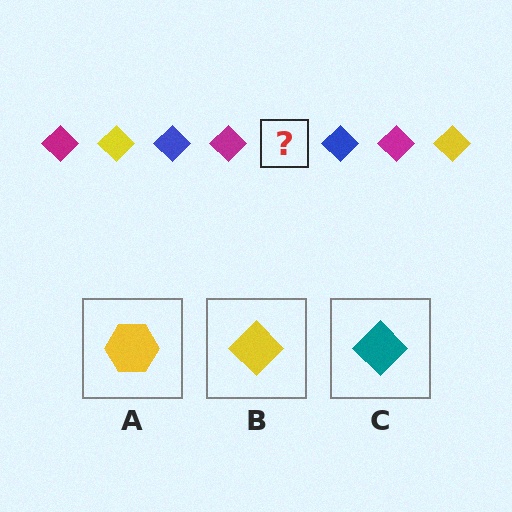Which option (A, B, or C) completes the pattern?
B.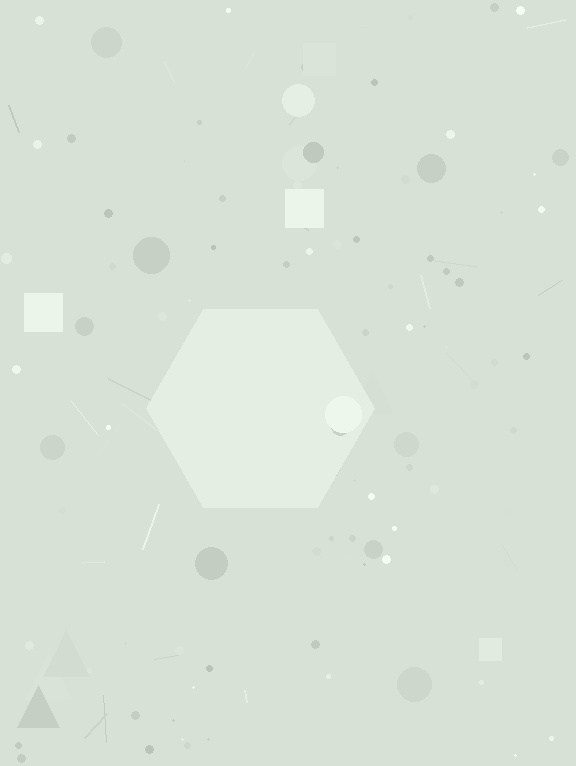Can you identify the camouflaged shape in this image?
The camouflaged shape is a hexagon.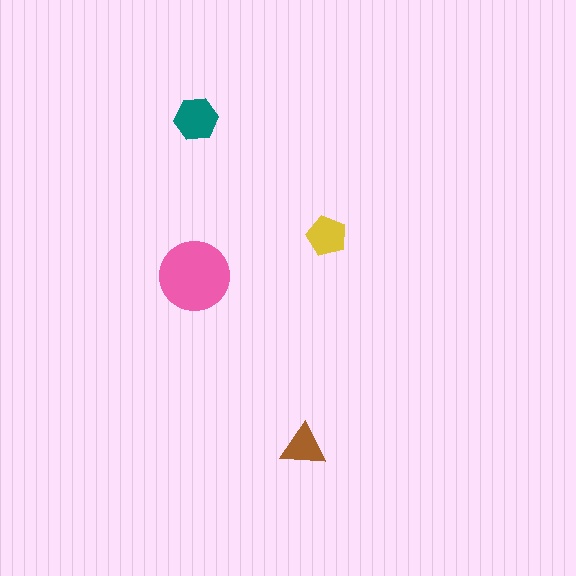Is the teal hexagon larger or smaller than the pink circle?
Smaller.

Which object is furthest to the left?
The pink circle is leftmost.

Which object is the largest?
The pink circle.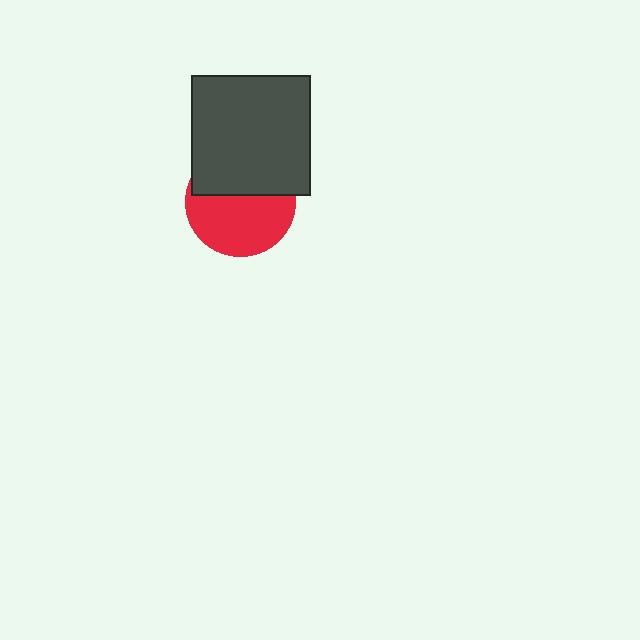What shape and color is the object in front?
The object in front is a dark gray square.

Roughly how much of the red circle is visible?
About half of it is visible (roughly 58%).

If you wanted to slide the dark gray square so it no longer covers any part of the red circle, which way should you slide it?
Slide it up — that is the most direct way to separate the two shapes.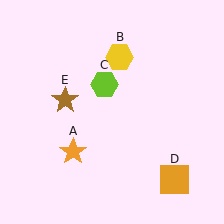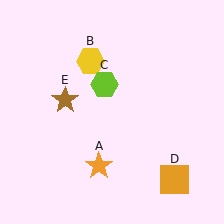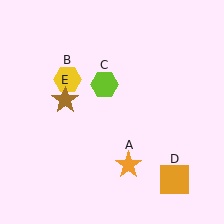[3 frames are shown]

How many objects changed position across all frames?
2 objects changed position: orange star (object A), yellow hexagon (object B).